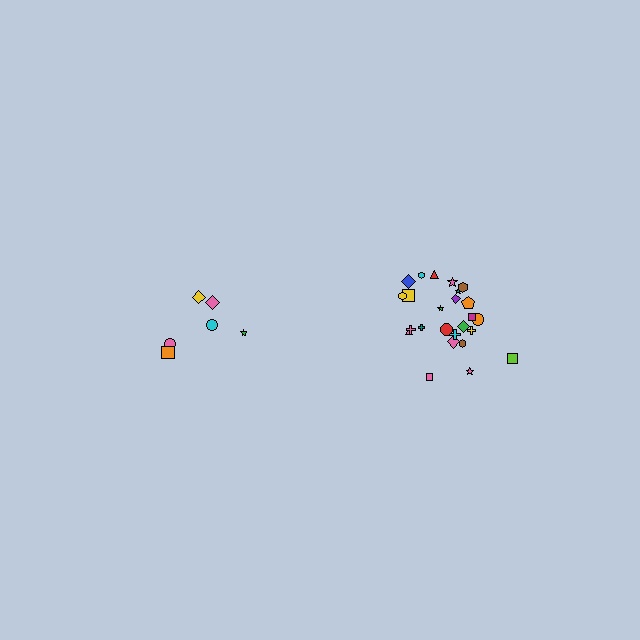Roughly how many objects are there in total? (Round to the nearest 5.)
Roughly 30 objects in total.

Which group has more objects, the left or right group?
The right group.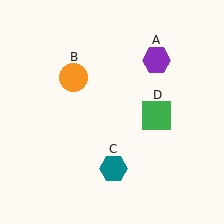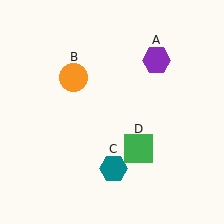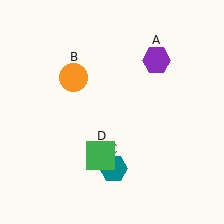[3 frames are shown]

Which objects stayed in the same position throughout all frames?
Purple hexagon (object A) and orange circle (object B) and teal hexagon (object C) remained stationary.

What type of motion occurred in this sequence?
The green square (object D) rotated clockwise around the center of the scene.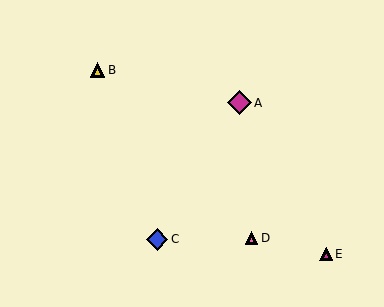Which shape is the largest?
The magenta diamond (labeled A) is the largest.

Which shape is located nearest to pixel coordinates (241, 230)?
The pink triangle (labeled D) at (251, 238) is nearest to that location.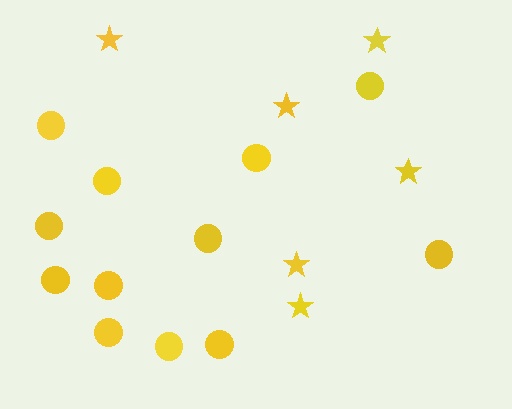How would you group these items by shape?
There are 2 groups: one group of circles (12) and one group of stars (6).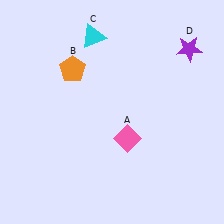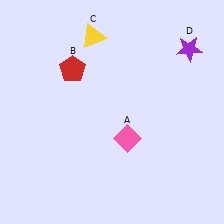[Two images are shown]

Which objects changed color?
B changed from orange to red. C changed from cyan to yellow.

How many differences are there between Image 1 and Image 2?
There are 2 differences between the two images.